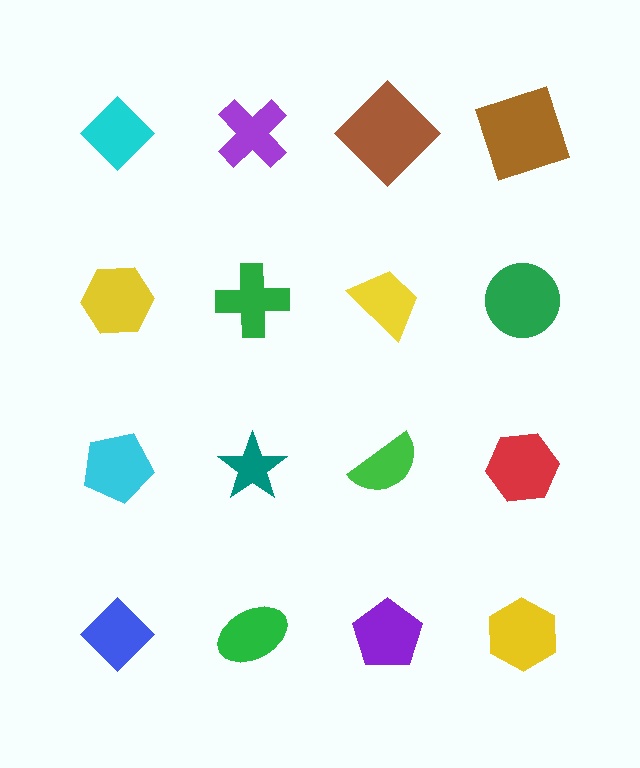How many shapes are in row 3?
4 shapes.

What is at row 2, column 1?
A yellow hexagon.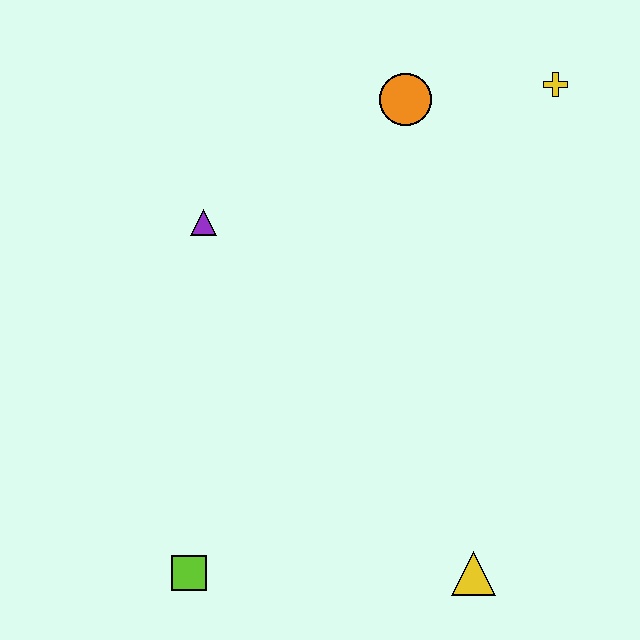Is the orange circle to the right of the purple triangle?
Yes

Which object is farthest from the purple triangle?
The yellow triangle is farthest from the purple triangle.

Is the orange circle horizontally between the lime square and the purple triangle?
No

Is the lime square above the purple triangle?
No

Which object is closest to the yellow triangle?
The lime square is closest to the yellow triangle.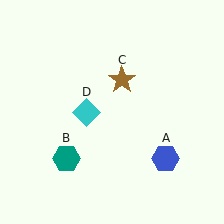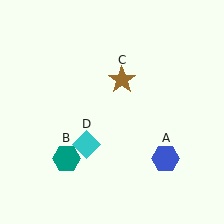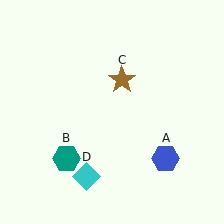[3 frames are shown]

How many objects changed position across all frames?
1 object changed position: cyan diamond (object D).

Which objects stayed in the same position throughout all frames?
Blue hexagon (object A) and teal hexagon (object B) and brown star (object C) remained stationary.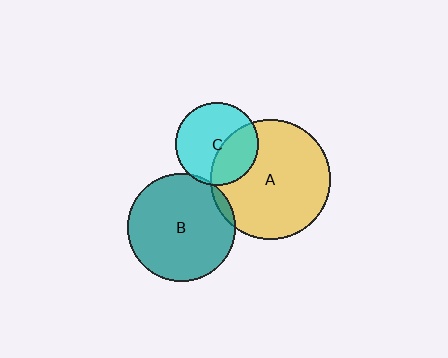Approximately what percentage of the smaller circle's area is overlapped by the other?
Approximately 5%.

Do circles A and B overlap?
Yes.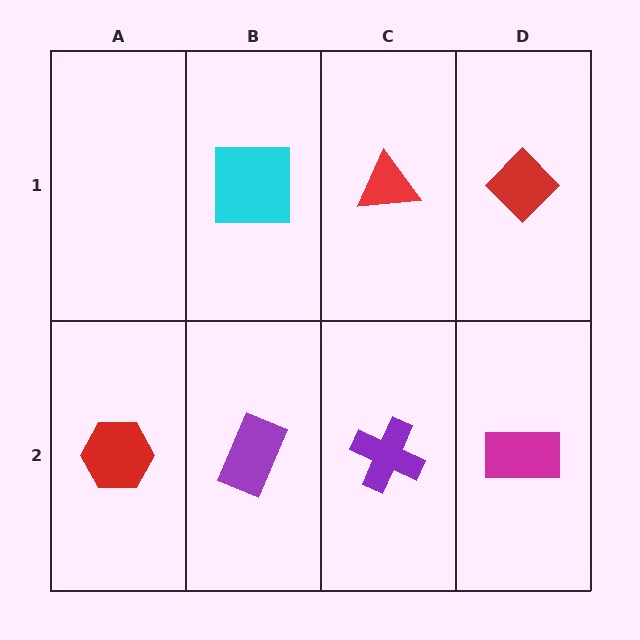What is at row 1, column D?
A red diamond.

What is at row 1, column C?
A red triangle.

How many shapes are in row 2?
4 shapes.